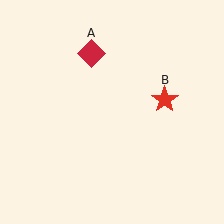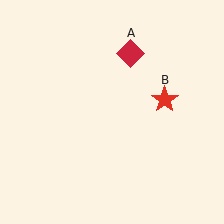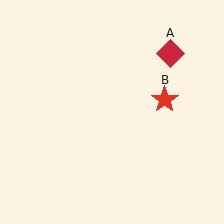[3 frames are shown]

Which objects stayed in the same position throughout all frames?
Red star (object B) remained stationary.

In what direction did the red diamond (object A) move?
The red diamond (object A) moved right.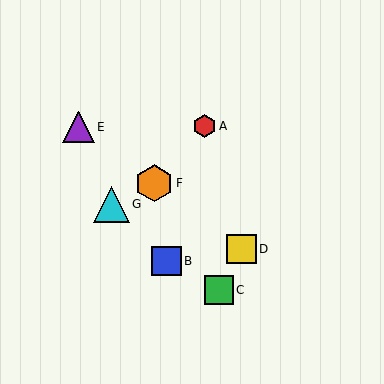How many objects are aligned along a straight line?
3 objects (D, E, F) are aligned along a straight line.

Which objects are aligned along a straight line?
Objects D, E, F are aligned along a straight line.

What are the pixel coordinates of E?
Object E is at (79, 127).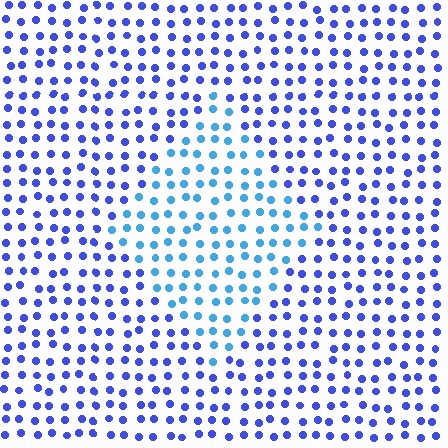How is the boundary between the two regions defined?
The boundary is defined purely by a slight shift in hue (about 34 degrees). Spacing, size, and orientation are identical on both sides.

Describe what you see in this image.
The image is filled with small blue elements in a uniform arrangement. A diamond-shaped region is visible where the elements are tinted to a slightly different hue, forming a subtle color boundary.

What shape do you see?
I see a diamond.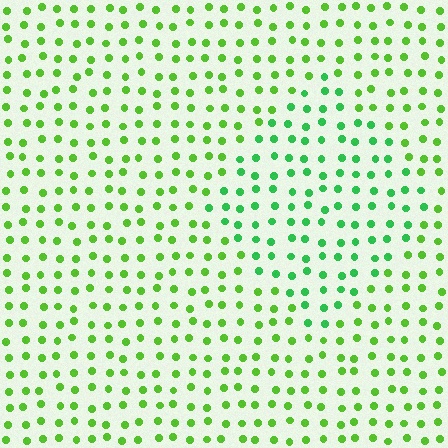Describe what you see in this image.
The image is filled with small lime elements in a uniform arrangement. A diamond-shaped region is visible where the elements are tinted to a slightly different hue, forming a subtle color boundary.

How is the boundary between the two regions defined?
The boundary is defined purely by a slight shift in hue (about 30 degrees). Spacing, size, and orientation are identical on both sides.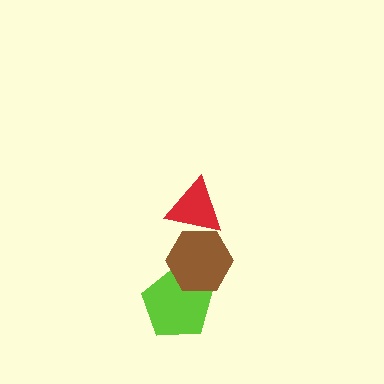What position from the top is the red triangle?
The red triangle is 1st from the top.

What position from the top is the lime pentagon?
The lime pentagon is 3rd from the top.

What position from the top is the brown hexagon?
The brown hexagon is 2nd from the top.